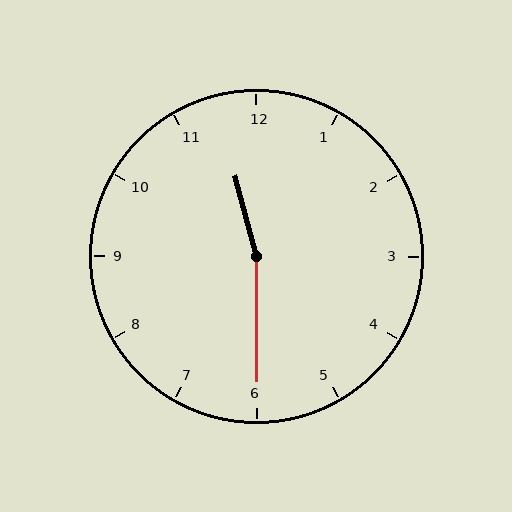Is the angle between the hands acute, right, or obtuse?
It is obtuse.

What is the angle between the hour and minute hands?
Approximately 165 degrees.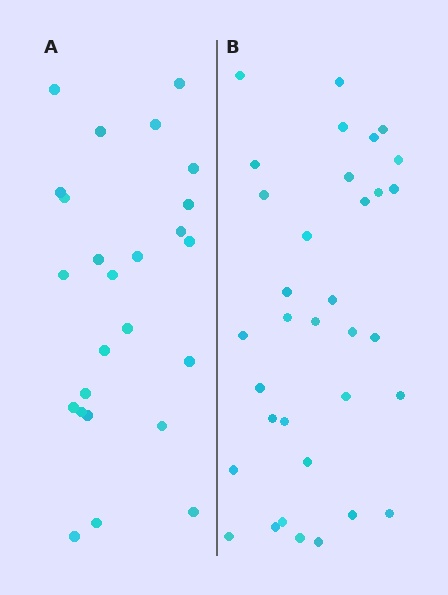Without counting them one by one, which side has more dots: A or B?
Region B (the right region) has more dots.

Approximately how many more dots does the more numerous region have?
Region B has roughly 8 or so more dots than region A.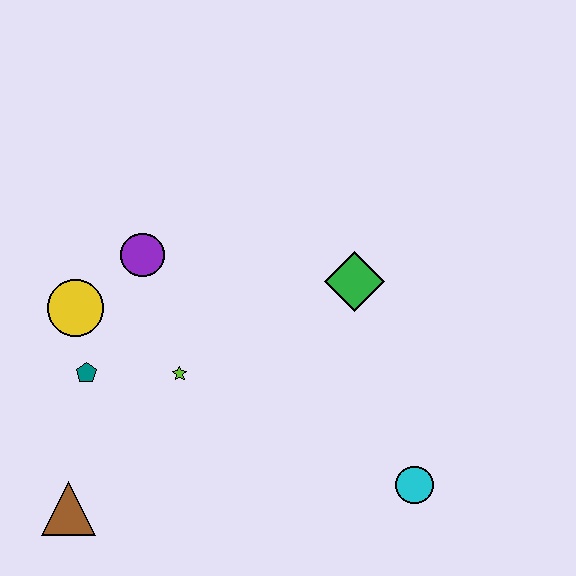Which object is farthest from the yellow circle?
The cyan circle is farthest from the yellow circle.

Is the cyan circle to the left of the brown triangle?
No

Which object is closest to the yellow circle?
The teal pentagon is closest to the yellow circle.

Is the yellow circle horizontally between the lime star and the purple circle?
No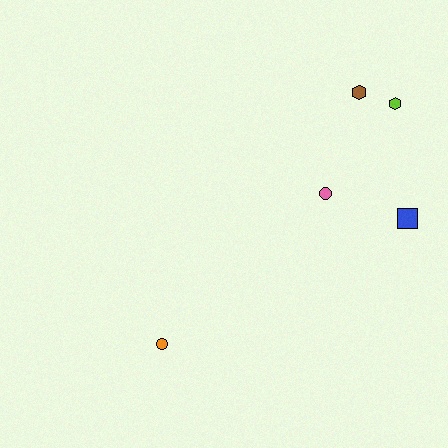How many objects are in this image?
There are 5 objects.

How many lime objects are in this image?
There is 1 lime object.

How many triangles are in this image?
There are no triangles.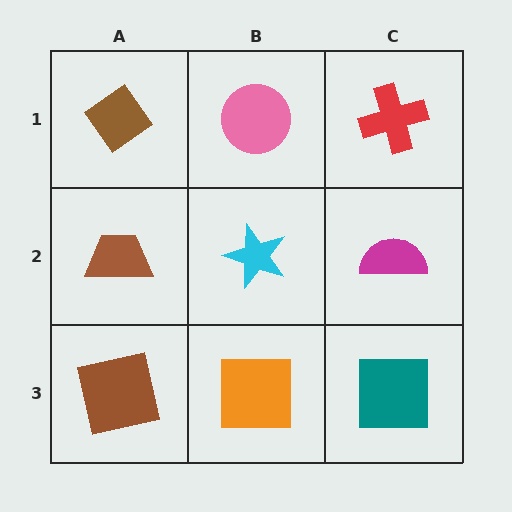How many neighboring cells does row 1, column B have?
3.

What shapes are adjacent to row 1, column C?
A magenta semicircle (row 2, column C), a pink circle (row 1, column B).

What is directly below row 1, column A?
A brown trapezoid.